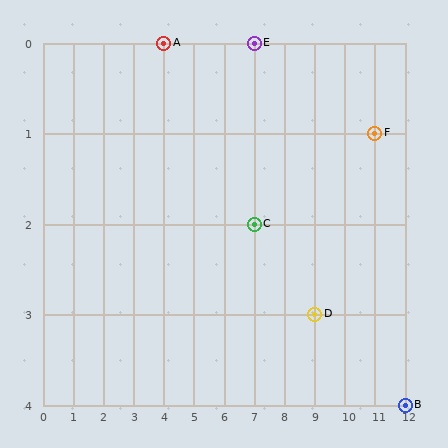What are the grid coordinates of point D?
Point D is at grid coordinates (9, 3).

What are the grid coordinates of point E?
Point E is at grid coordinates (7, 0).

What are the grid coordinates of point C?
Point C is at grid coordinates (7, 2).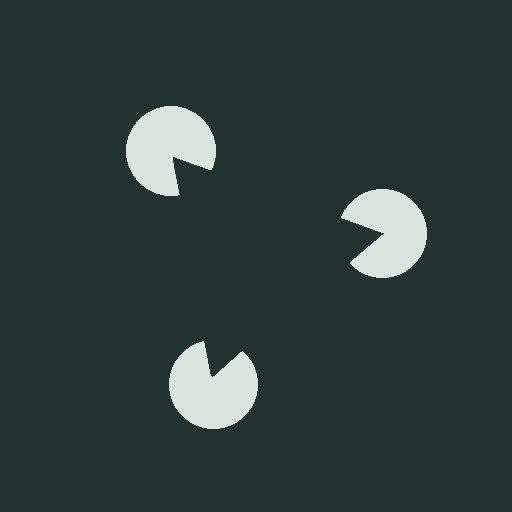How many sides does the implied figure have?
3 sides.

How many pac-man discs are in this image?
There are 3 — one at each vertex of the illusory triangle.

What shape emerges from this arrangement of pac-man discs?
An illusory triangle — its edges are inferred from the aligned wedge cuts in the pac-man discs, not physically drawn.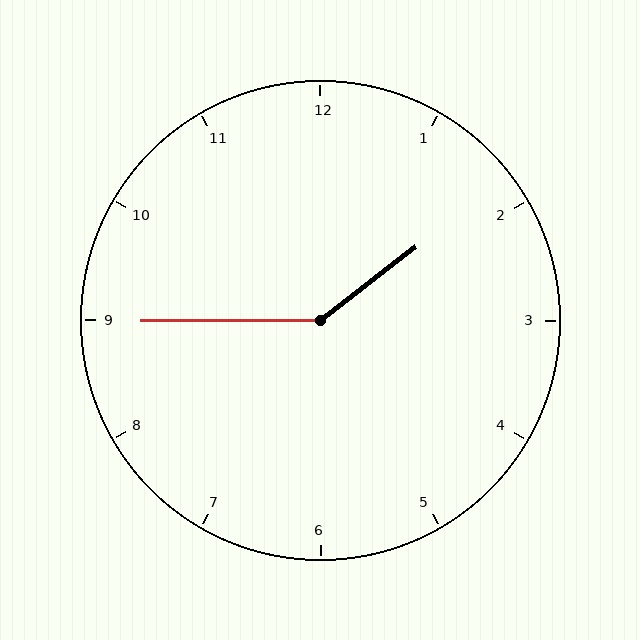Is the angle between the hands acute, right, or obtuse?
It is obtuse.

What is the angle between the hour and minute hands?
Approximately 142 degrees.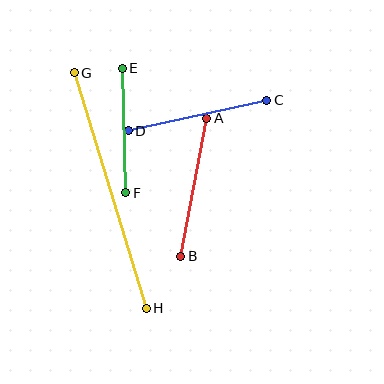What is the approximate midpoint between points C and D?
The midpoint is at approximately (198, 115) pixels.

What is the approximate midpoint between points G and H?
The midpoint is at approximately (110, 190) pixels.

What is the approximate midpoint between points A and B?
The midpoint is at approximately (194, 187) pixels.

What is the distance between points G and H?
The distance is approximately 246 pixels.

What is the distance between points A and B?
The distance is approximately 140 pixels.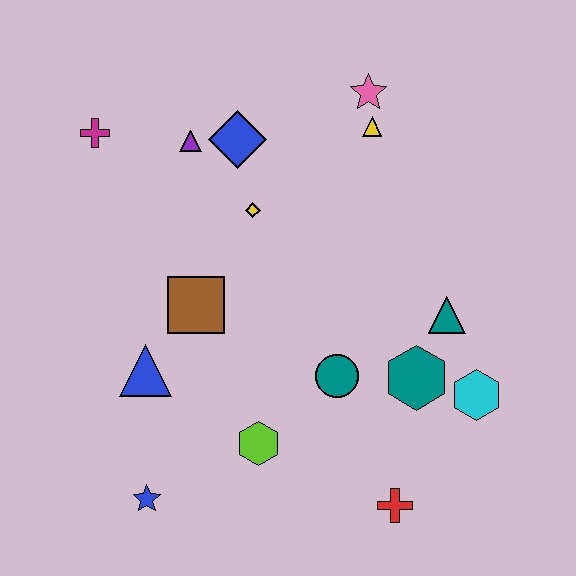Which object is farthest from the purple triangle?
The red cross is farthest from the purple triangle.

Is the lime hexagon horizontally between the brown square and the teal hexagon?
Yes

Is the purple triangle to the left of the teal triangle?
Yes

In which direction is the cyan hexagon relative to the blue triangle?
The cyan hexagon is to the right of the blue triangle.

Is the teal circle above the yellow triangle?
No